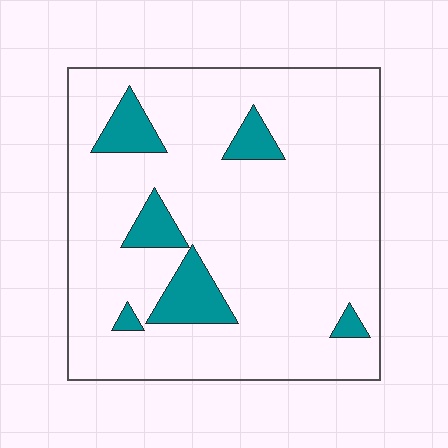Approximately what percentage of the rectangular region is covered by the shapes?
Approximately 10%.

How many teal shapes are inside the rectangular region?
6.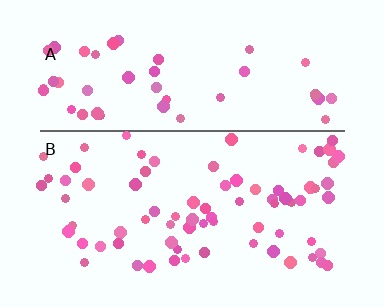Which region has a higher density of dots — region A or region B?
B (the bottom).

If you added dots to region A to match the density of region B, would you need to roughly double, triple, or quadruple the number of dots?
Approximately double.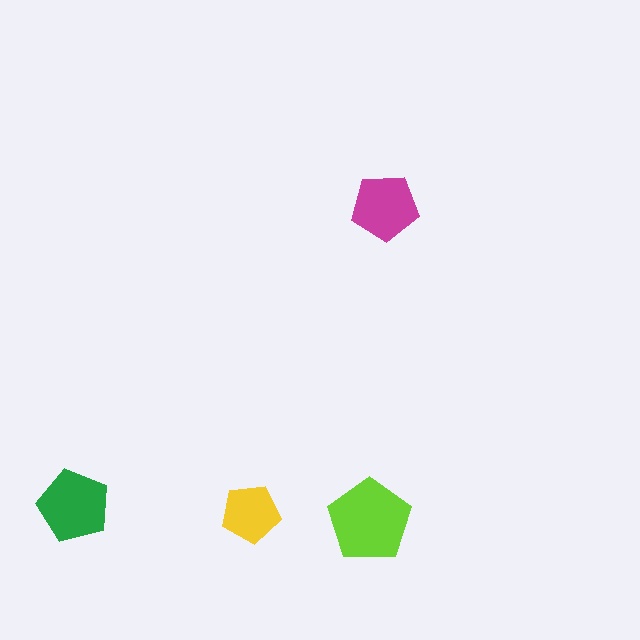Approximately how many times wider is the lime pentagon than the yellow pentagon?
About 1.5 times wider.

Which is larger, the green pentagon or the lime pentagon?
The lime one.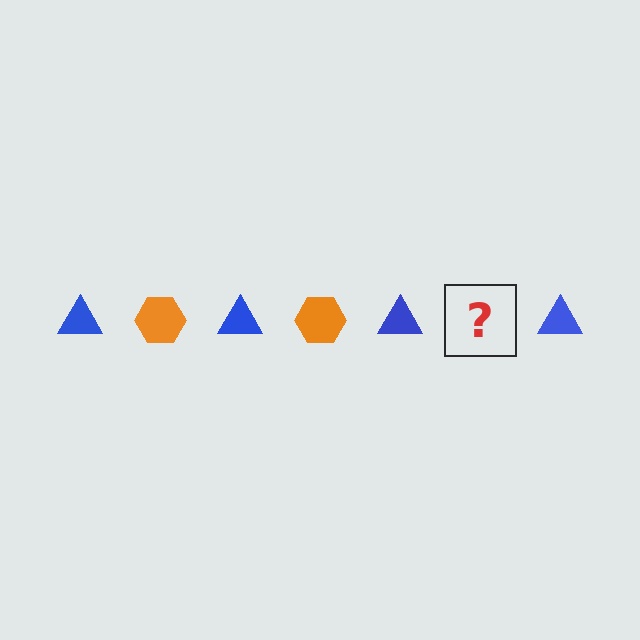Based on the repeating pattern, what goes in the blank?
The blank should be an orange hexagon.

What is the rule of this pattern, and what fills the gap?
The rule is that the pattern alternates between blue triangle and orange hexagon. The gap should be filled with an orange hexagon.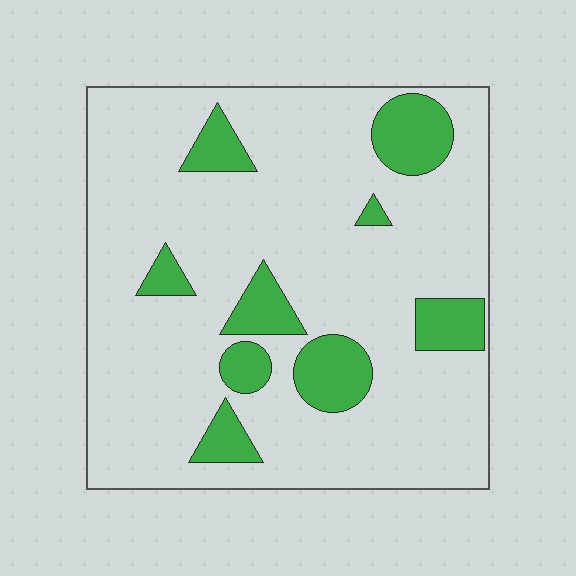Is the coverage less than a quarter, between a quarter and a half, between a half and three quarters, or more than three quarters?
Less than a quarter.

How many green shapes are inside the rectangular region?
9.